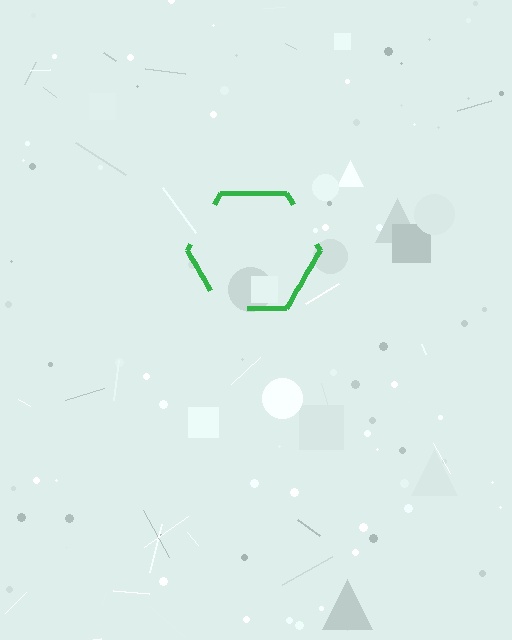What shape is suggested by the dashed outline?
The dashed outline suggests a hexagon.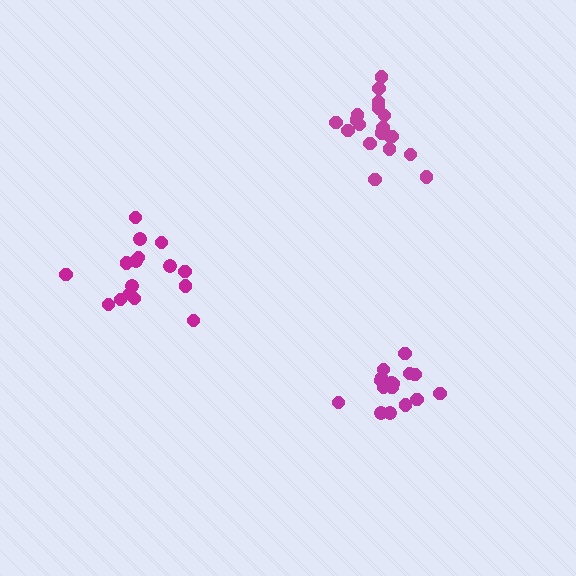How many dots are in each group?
Group 1: 16 dots, Group 2: 19 dots, Group 3: 16 dots (51 total).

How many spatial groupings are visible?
There are 3 spatial groupings.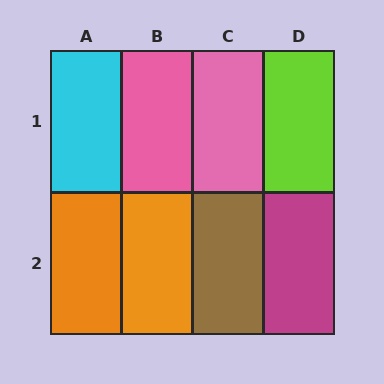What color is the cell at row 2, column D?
Magenta.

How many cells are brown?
1 cell is brown.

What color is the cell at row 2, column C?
Brown.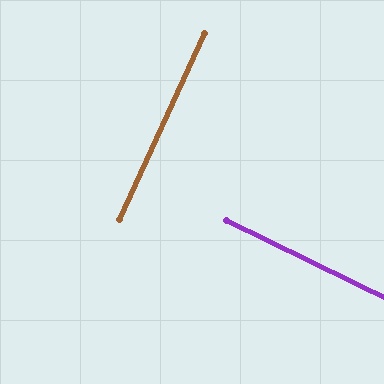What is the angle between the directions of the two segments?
Approximately 88 degrees.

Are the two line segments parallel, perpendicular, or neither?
Perpendicular — they meet at approximately 88°.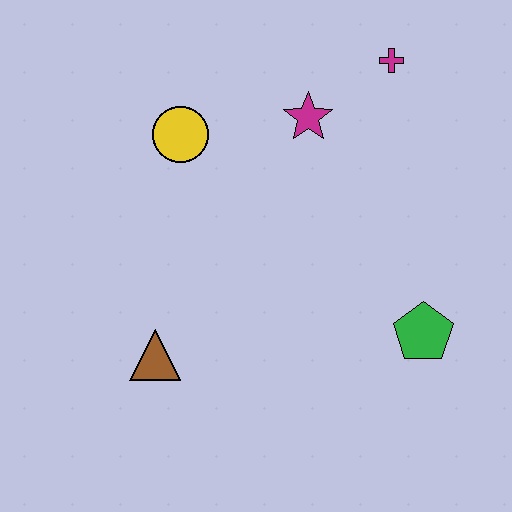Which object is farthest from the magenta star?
The brown triangle is farthest from the magenta star.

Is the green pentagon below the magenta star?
Yes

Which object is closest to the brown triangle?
The yellow circle is closest to the brown triangle.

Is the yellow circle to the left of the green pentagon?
Yes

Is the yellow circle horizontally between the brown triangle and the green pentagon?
Yes